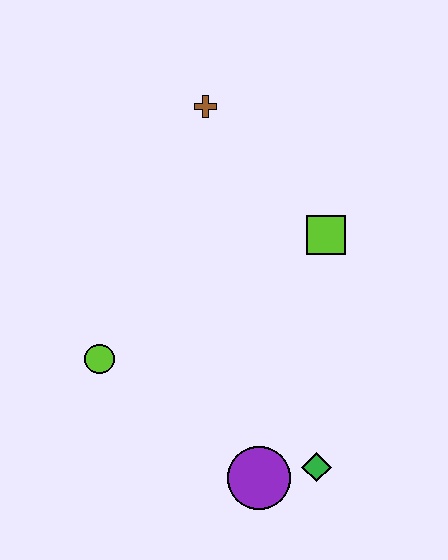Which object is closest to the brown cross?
The lime square is closest to the brown cross.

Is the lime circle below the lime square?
Yes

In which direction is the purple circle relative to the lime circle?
The purple circle is to the right of the lime circle.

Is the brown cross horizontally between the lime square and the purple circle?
No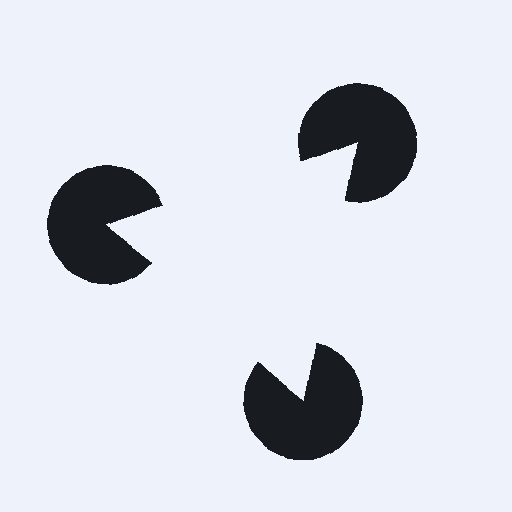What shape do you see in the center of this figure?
An illusory triangle — its edges are inferred from the aligned wedge cuts in the pac-man discs, not physically drawn.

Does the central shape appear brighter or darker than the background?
It typically appears slightly brighter than the background, even though no actual brightness change is drawn.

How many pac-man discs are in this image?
There are 3 — one at each vertex of the illusory triangle.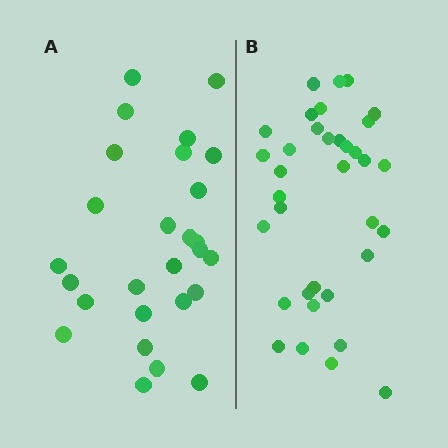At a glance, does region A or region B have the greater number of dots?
Region B (the right region) has more dots.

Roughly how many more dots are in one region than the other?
Region B has roughly 8 or so more dots than region A.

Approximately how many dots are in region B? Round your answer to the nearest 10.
About 40 dots. (The exact count is 35, which rounds to 40.)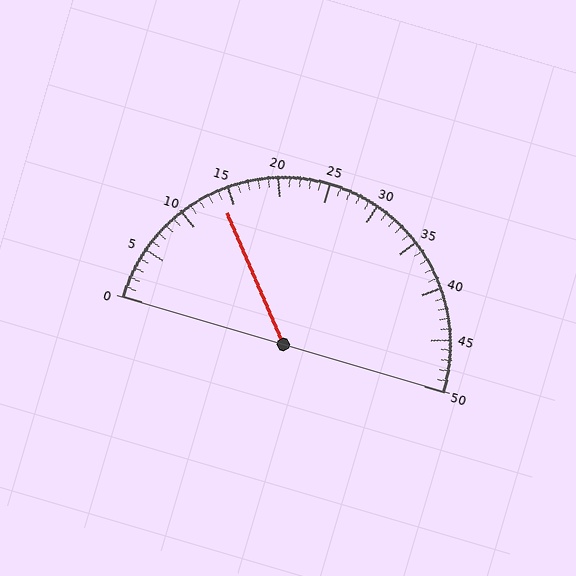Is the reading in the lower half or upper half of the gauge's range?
The reading is in the lower half of the range (0 to 50).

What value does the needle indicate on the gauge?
The needle indicates approximately 14.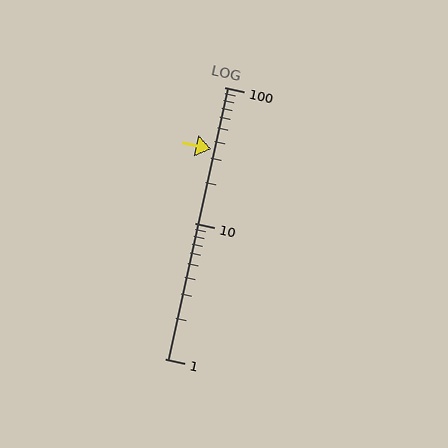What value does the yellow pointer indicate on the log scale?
The pointer indicates approximately 35.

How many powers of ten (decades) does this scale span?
The scale spans 2 decades, from 1 to 100.